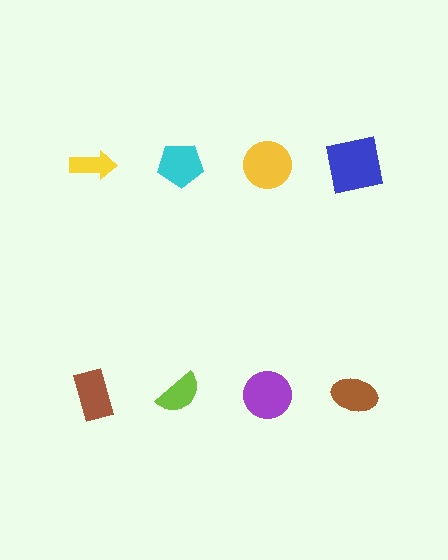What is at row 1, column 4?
A blue square.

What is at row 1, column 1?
A yellow arrow.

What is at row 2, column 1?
A brown rectangle.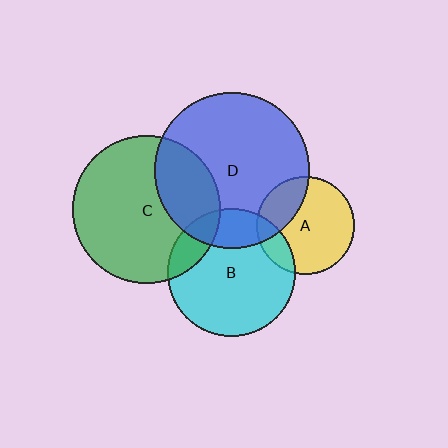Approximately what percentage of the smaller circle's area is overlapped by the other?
Approximately 25%.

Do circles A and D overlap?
Yes.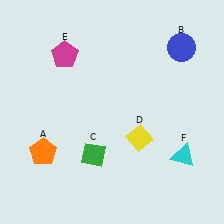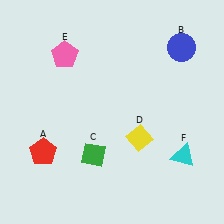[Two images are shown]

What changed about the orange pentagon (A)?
In Image 1, A is orange. In Image 2, it changed to red.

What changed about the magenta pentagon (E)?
In Image 1, E is magenta. In Image 2, it changed to pink.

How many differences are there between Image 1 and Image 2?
There are 2 differences between the two images.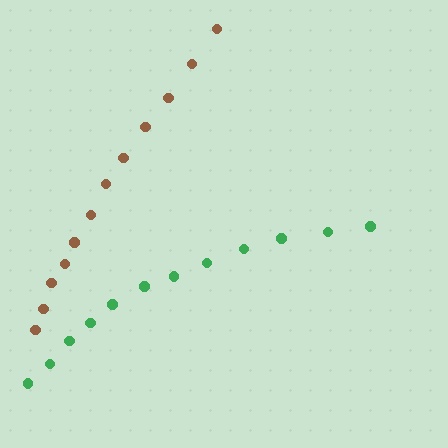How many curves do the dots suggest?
There are 2 distinct paths.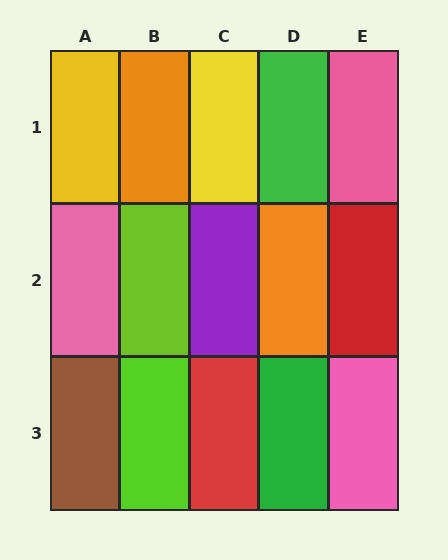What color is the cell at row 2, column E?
Red.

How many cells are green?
2 cells are green.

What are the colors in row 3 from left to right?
Brown, lime, red, green, pink.